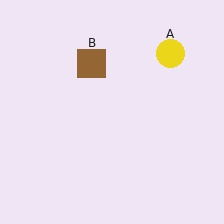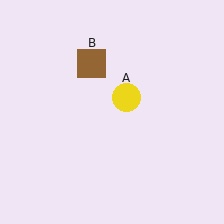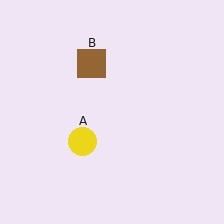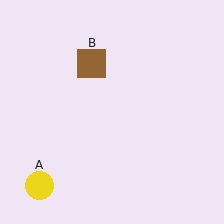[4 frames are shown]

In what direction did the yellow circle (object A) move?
The yellow circle (object A) moved down and to the left.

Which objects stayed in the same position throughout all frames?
Brown square (object B) remained stationary.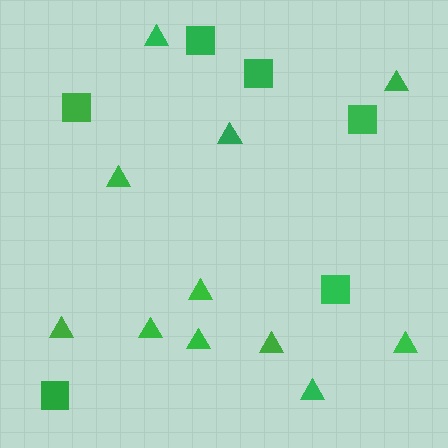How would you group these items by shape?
There are 2 groups: one group of squares (6) and one group of triangles (11).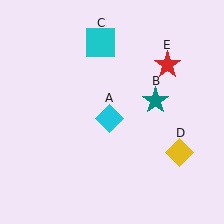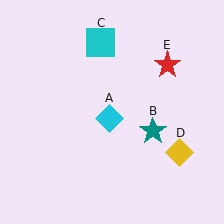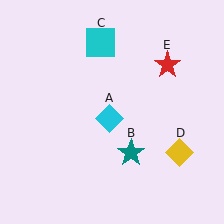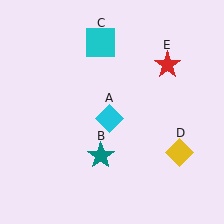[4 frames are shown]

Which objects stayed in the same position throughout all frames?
Cyan diamond (object A) and cyan square (object C) and yellow diamond (object D) and red star (object E) remained stationary.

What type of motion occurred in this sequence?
The teal star (object B) rotated clockwise around the center of the scene.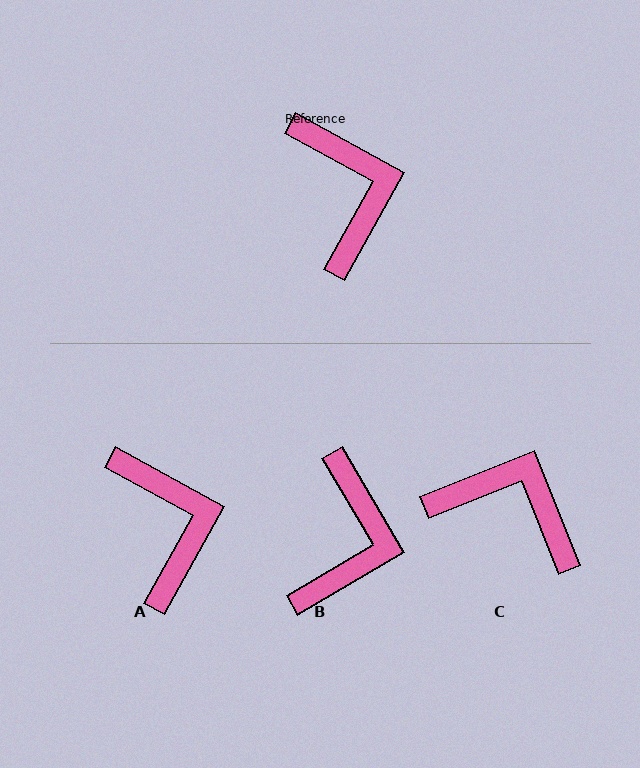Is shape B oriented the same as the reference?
No, it is off by about 31 degrees.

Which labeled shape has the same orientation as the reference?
A.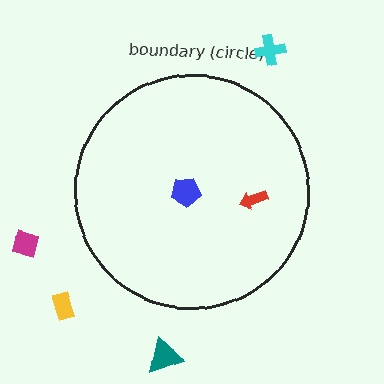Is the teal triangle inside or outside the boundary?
Outside.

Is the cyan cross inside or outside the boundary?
Outside.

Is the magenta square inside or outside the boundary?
Outside.